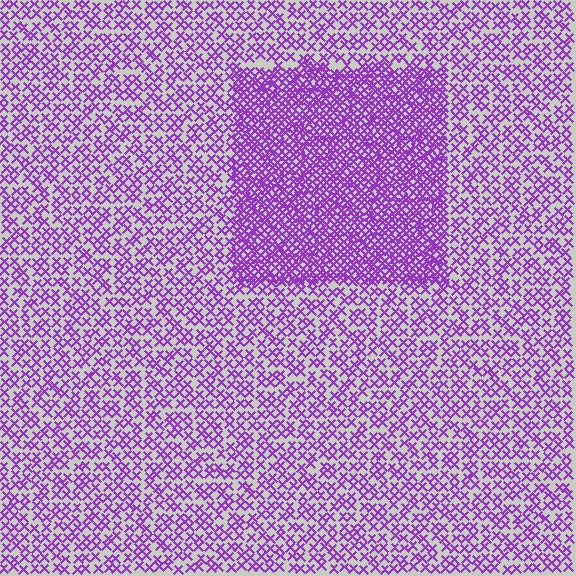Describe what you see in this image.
The image contains small purple elements arranged at two different densities. A rectangle-shaped region is visible where the elements are more densely packed than the surrounding area.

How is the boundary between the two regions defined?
The boundary is defined by a change in element density (approximately 2.2x ratio). All elements are the same color, size, and shape.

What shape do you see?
I see a rectangle.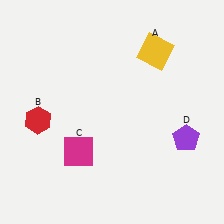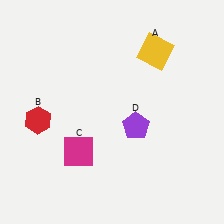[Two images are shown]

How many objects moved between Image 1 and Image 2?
1 object moved between the two images.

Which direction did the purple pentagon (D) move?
The purple pentagon (D) moved left.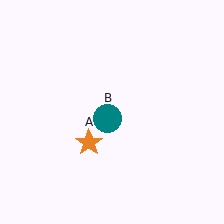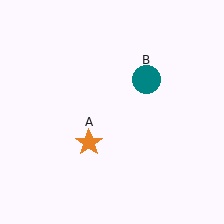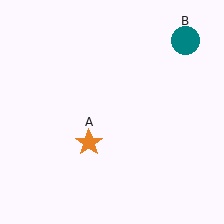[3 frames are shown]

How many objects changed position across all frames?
1 object changed position: teal circle (object B).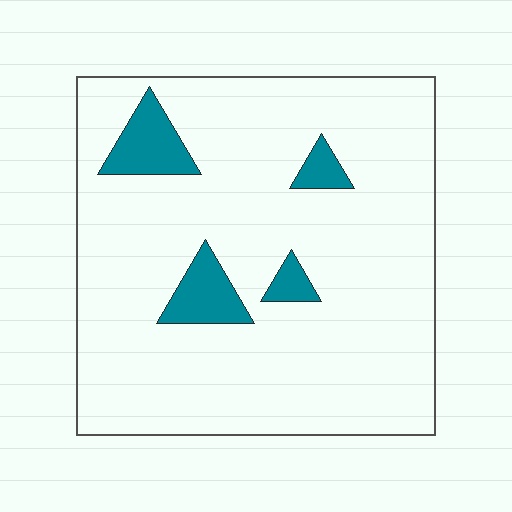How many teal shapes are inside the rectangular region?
4.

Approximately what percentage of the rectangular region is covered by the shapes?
Approximately 10%.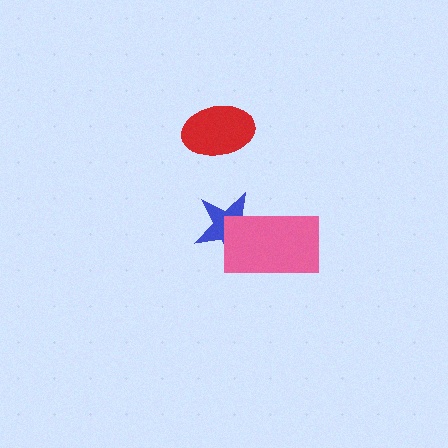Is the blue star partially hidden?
Yes, it is partially covered by another shape.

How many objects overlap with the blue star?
1 object overlaps with the blue star.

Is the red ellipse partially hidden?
No, no other shape covers it.